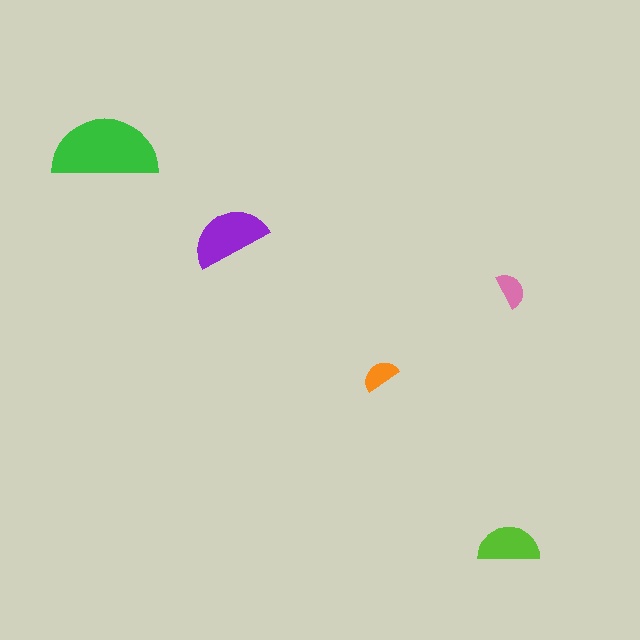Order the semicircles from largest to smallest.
the green one, the purple one, the lime one, the orange one, the pink one.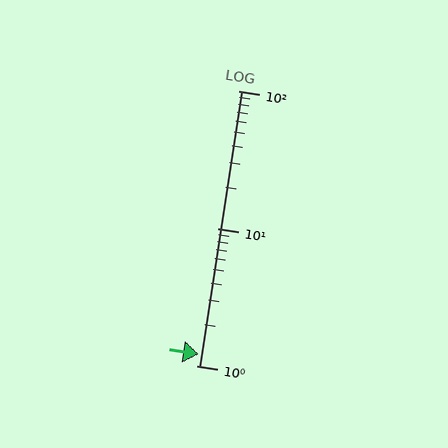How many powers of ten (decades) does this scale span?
The scale spans 2 decades, from 1 to 100.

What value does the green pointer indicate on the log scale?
The pointer indicates approximately 1.2.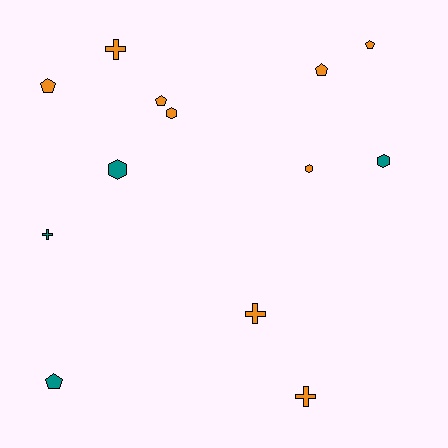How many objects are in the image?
There are 13 objects.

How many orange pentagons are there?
There are 4 orange pentagons.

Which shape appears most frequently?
Pentagon, with 5 objects.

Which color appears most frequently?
Orange, with 9 objects.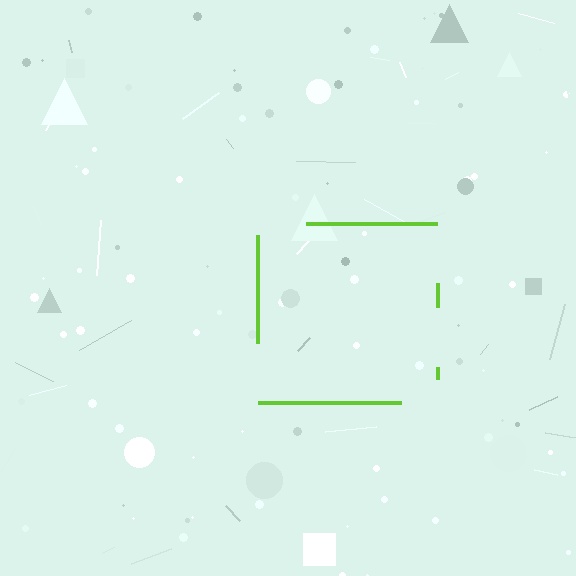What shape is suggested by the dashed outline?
The dashed outline suggests a square.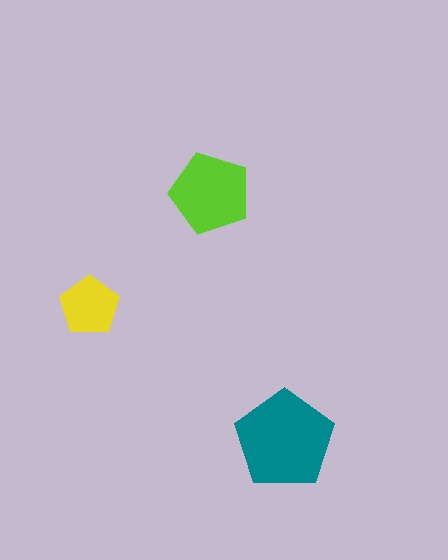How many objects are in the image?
There are 3 objects in the image.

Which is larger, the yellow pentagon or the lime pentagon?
The lime one.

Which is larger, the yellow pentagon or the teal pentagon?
The teal one.